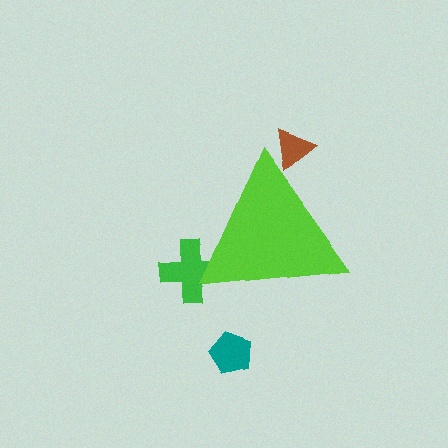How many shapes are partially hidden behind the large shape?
2 shapes are partially hidden.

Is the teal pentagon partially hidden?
No, the teal pentagon is fully visible.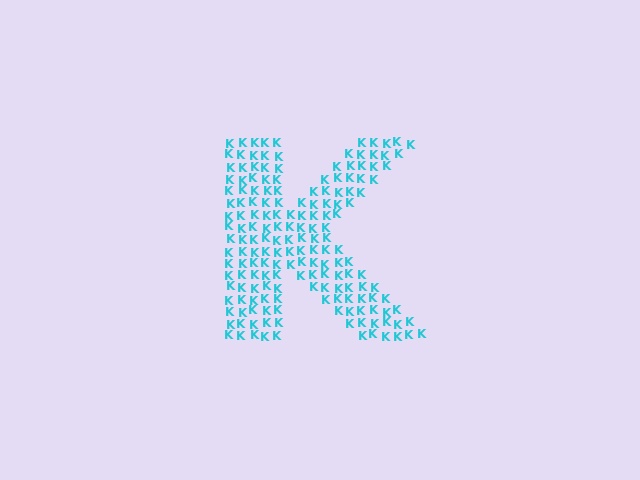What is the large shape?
The large shape is the letter K.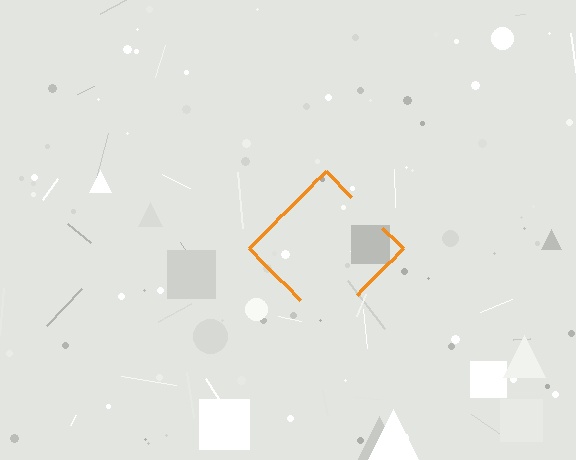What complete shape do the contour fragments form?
The contour fragments form a diamond.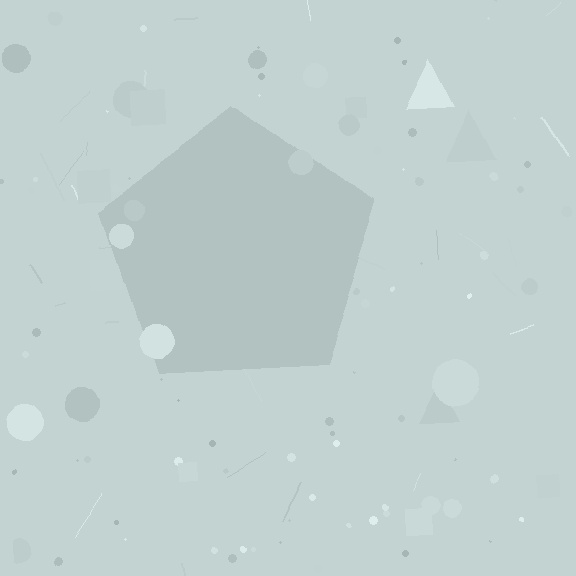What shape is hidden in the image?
A pentagon is hidden in the image.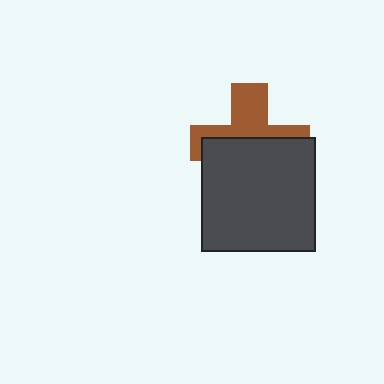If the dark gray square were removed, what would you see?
You would see the complete brown cross.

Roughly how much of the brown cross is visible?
A small part of it is visible (roughly 44%).